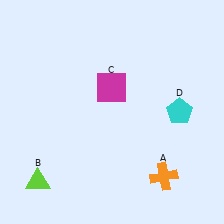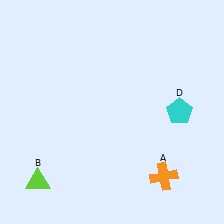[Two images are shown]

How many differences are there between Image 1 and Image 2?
There is 1 difference between the two images.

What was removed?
The magenta square (C) was removed in Image 2.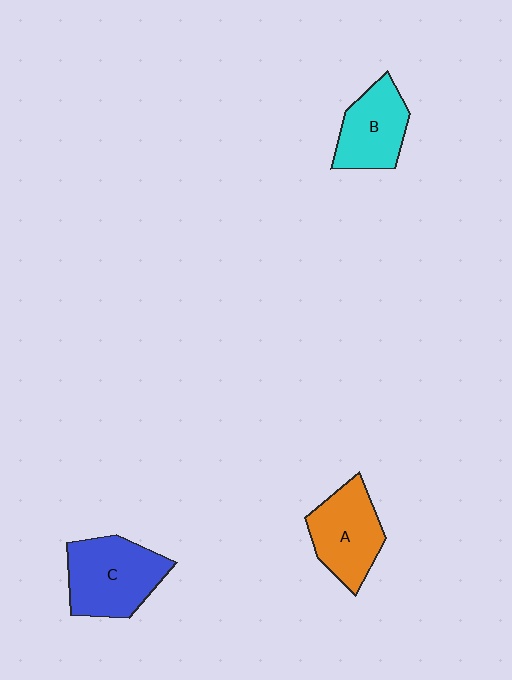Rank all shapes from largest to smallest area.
From largest to smallest: C (blue), A (orange), B (cyan).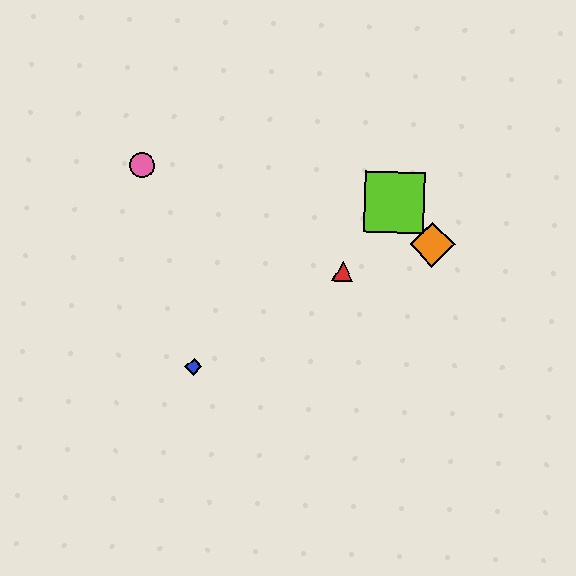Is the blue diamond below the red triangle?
Yes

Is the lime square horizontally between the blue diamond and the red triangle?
No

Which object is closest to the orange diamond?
The lime square is closest to the orange diamond.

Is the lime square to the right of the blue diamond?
Yes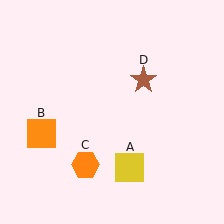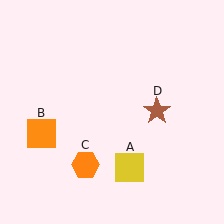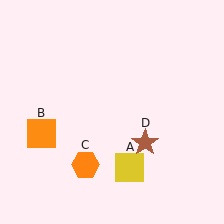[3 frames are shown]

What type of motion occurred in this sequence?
The brown star (object D) rotated clockwise around the center of the scene.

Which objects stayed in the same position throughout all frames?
Yellow square (object A) and orange square (object B) and orange hexagon (object C) remained stationary.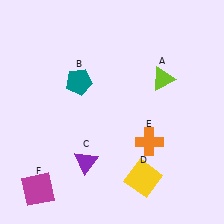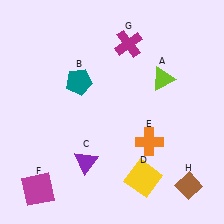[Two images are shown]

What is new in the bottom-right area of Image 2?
A brown diamond (H) was added in the bottom-right area of Image 2.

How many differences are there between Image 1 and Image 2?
There are 2 differences between the two images.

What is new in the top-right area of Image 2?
A magenta cross (G) was added in the top-right area of Image 2.